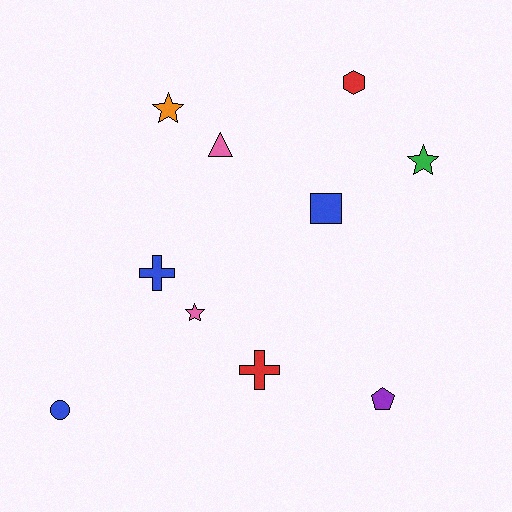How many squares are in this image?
There is 1 square.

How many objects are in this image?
There are 10 objects.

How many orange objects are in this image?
There is 1 orange object.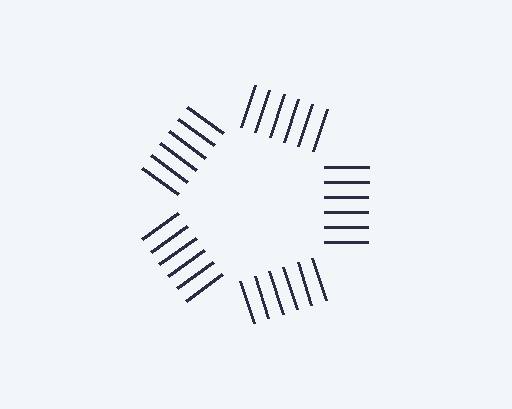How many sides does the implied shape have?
5 sides — the line-ends trace a pentagon.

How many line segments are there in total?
30 — 6 along each of the 5 edges.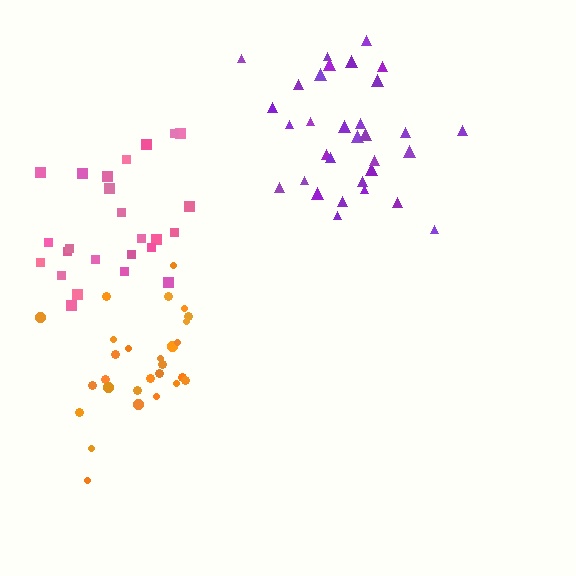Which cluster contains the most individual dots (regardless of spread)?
Purple (32).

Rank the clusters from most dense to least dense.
orange, purple, pink.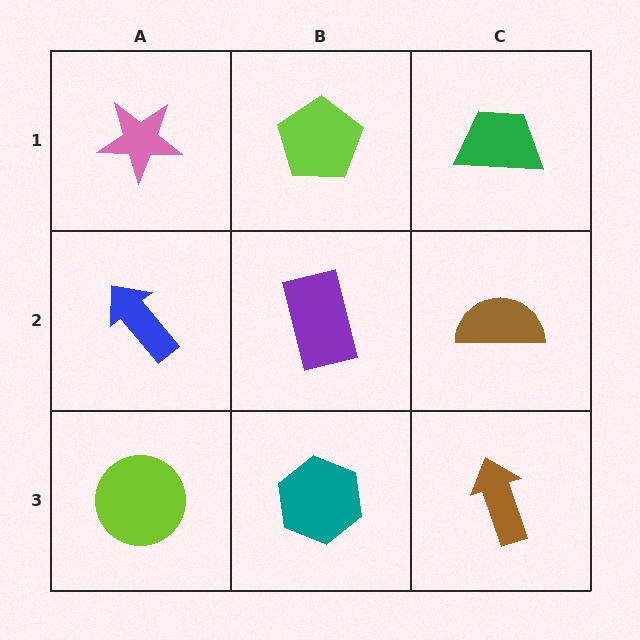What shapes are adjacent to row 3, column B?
A purple rectangle (row 2, column B), a lime circle (row 3, column A), a brown arrow (row 3, column C).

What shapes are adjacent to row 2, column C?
A green trapezoid (row 1, column C), a brown arrow (row 3, column C), a purple rectangle (row 2, column B).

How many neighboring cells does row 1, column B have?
3.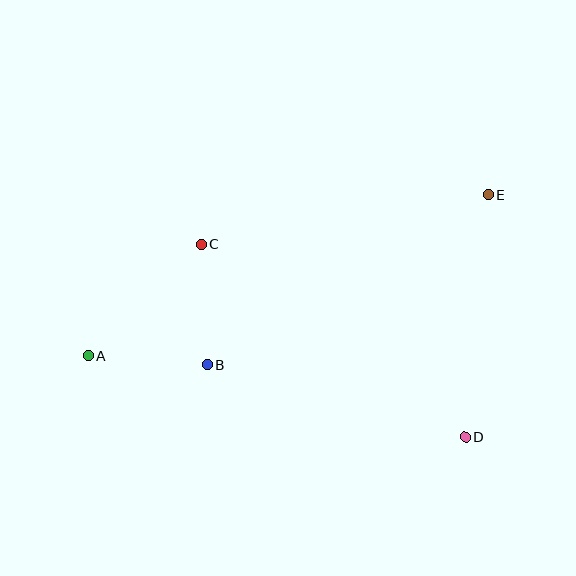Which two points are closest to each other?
Points A and B are closest to each other.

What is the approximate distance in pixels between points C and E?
The distance between C and E is approximately 292 pixels.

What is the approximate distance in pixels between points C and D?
The distance between C and D is approximately 327 pixels.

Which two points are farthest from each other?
Points A and E are farthest from each other.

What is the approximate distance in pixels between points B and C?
The distance between B and C is approximately 120 pixels.